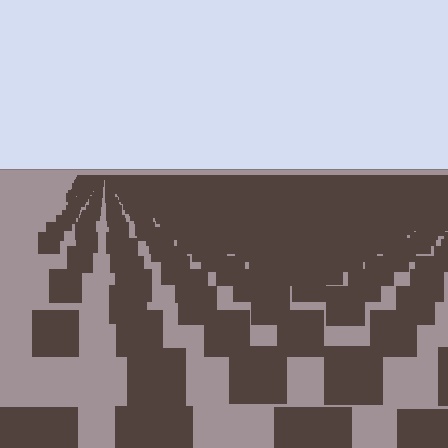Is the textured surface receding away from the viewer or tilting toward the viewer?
The surface is receding away from the viewer. Texture elements get smaller and denser toward the top.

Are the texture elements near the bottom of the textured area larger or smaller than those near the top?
Larger. Near the bottom, elements are closer to the viewer and appear at a bigger on-screen size.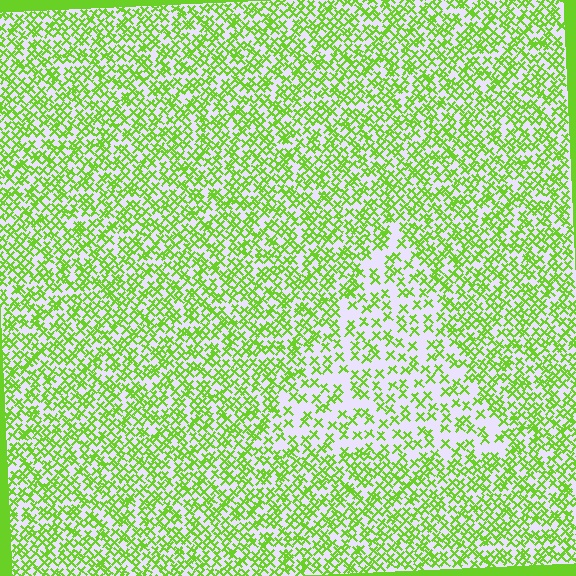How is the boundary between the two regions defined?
The boundary is defined by a change in element density (approximately 1.9x ratio). All elements are the same color, size, and shape.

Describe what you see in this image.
The image contains small lime elements arranged at two different densities. A triangle-shaped region is visible where the elements are less densely packed than the surrounding area.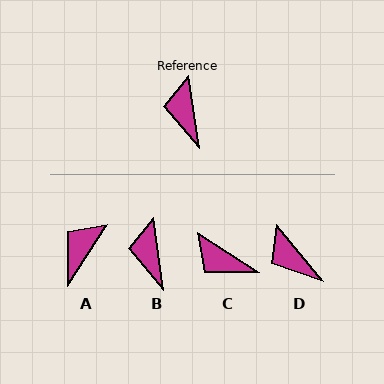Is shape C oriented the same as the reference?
No, it is off by about 49 degrees.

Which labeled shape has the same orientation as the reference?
B.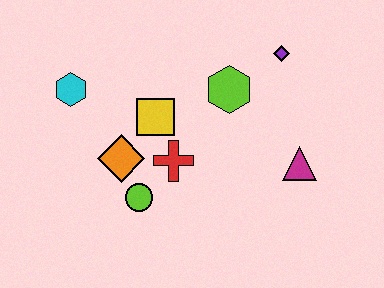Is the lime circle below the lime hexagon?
Yes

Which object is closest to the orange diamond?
The lime circle is closest to the orange diamond.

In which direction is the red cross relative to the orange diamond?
The red cross is to the right of the orange diamond.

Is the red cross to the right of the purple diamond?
No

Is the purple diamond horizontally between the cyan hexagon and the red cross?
No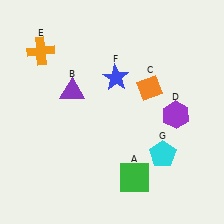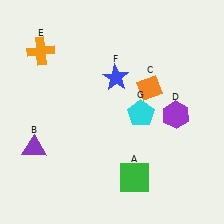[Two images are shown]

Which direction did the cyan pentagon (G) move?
The cyan pentagon (G) moved up.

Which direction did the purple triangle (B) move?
The purple triangle (B) moved down.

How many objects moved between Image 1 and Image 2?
2 objects moved between the two images.